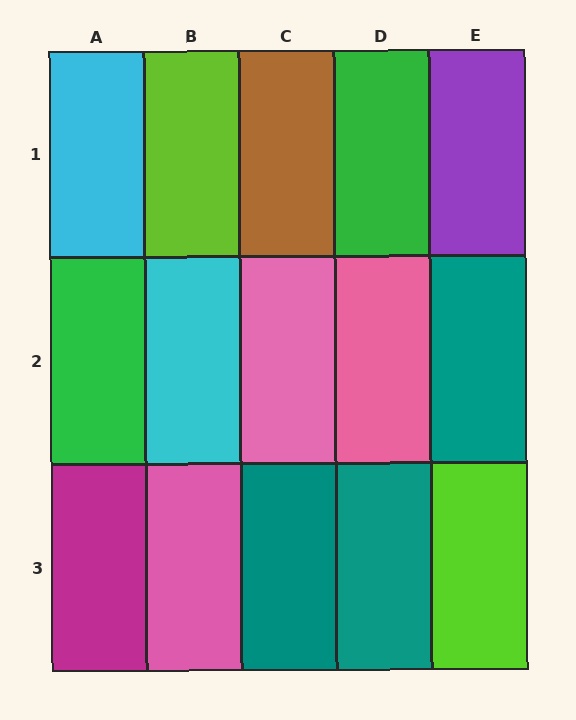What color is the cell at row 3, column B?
Pink.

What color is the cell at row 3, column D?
Teal.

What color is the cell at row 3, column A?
Magenta.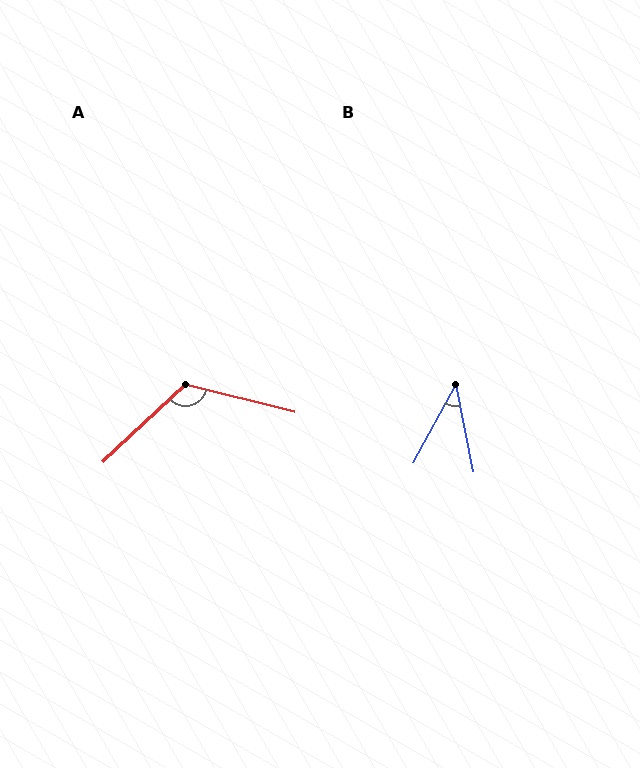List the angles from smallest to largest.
B (40°), A (123°).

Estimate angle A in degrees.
Approximately 123 degrees.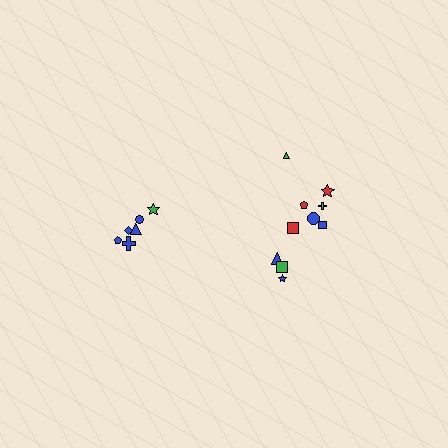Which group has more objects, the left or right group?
The right group.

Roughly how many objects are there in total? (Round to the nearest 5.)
Roughly 15 objects in total.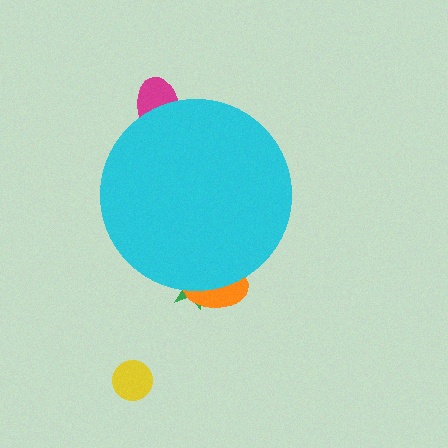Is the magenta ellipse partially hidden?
Yes, the magenta ellipse is partially hidden behind the cyan circle.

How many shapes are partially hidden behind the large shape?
3 shapes are partially hidden.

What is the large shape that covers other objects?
A cyan circle.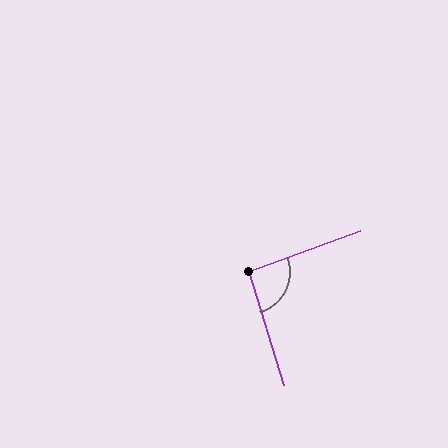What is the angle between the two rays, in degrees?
Approximately 93 degrees.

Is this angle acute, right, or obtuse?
It is approximately a right angle.